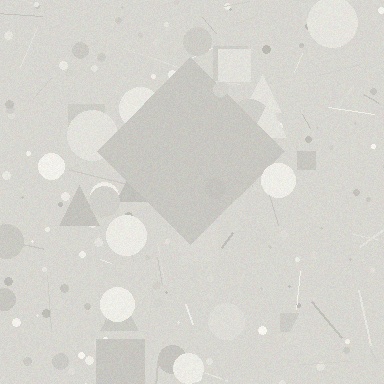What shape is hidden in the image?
A diamond is hidden in the image.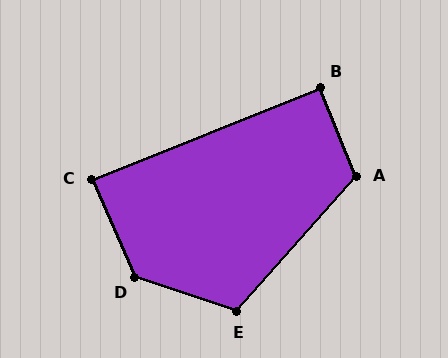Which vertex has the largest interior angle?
D, at approximately 132 degrees.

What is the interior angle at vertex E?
Approximately 113 degrees (obtuse).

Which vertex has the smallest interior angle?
C, at approximately 88 degrees.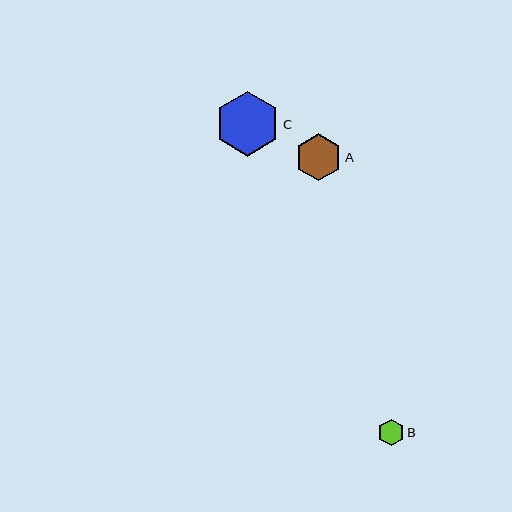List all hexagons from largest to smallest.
From largest to smallest: C, A, B.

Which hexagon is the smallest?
Hexagon B is the smallest with a size of approximately 27 pixels.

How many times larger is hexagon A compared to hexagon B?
Hexagon A is approximately 1.8 times the size of hexagon B.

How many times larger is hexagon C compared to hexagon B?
Hexagon C is approximately 2.4 times the size of hexagon B.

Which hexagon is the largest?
Hexagon C is the largest with a size of approximately 65 pixels.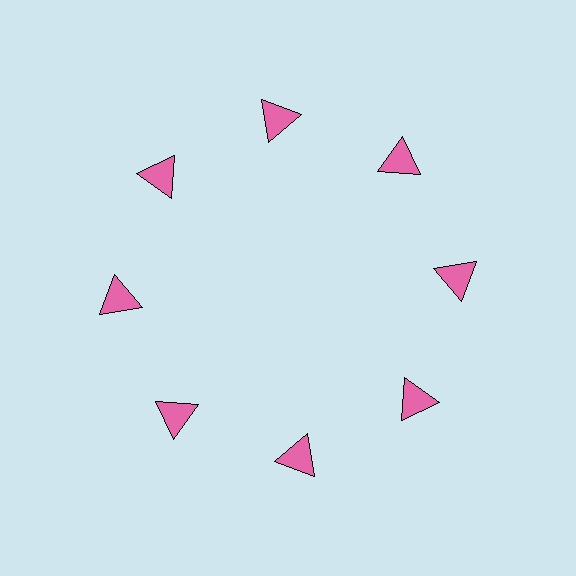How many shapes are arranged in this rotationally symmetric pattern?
There are 8 shapes, arranged in 8 groups of 1.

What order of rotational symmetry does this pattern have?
This pattern has 8-fold rotational symmetry.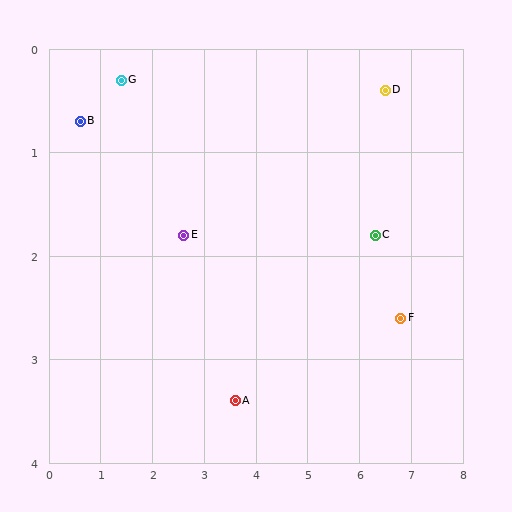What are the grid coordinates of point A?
Point A is at approximately (3.6, 3.4).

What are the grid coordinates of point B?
Point B is at approximately (0.6, 0.7).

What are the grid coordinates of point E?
Point E is at approximately (2.6, 1.8).